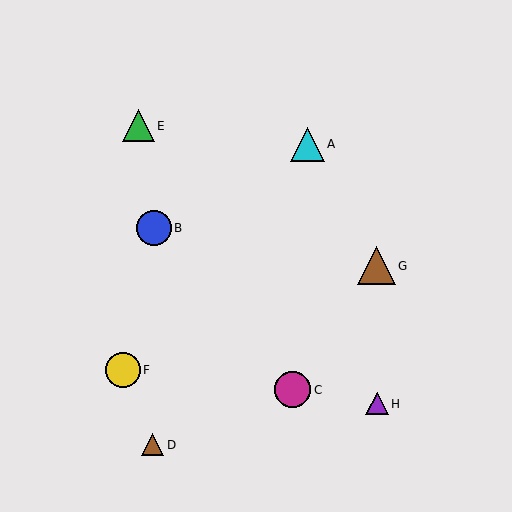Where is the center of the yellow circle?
The center of the yellow circle is at (123, 370).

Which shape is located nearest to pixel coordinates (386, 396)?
The purple triangle (labeled H) at (377, 404) is nearest to that location.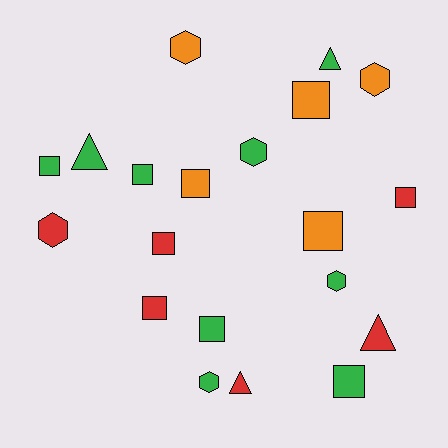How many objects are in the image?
There are 20 objects.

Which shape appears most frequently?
Square, with 10 objects.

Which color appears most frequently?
Green, with 9 objects.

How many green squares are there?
There are 4 green squares.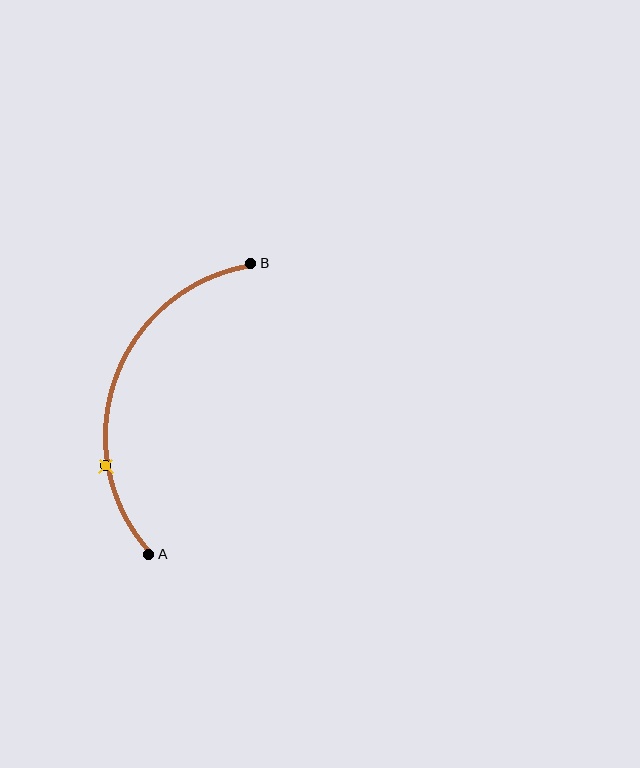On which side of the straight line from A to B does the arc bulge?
The arc bulges to the left of the straight line connecting A and B.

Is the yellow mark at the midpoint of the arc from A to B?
No. The yellow mark lies on the arc but is closer to endpoint A. The arc midpoint would be at the point on the curve equidistant along the arc from both A and B.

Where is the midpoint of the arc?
The arc midpoint is the point on the curve farthest from the straight line joining A and B. It sits to the left of that line.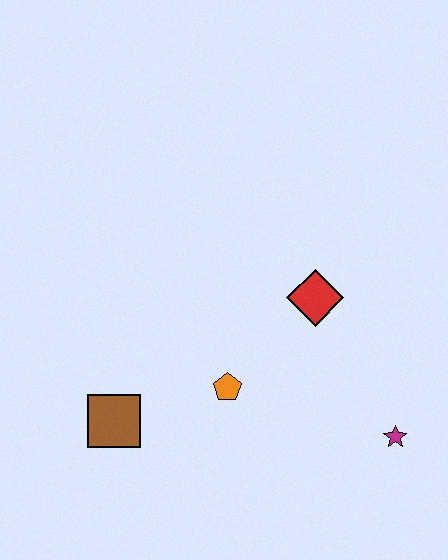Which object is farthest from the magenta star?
The brown square is farthest from the magenta star.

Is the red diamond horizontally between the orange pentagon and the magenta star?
Yes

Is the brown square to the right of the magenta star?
No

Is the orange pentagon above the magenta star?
Yes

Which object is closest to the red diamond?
The orange pentagon is closest to the red diamond.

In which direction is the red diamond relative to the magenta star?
The red diamond is above the magenta star.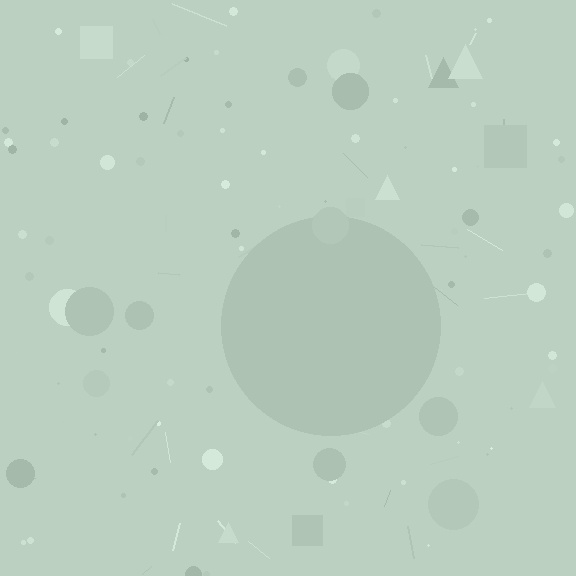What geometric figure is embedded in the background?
A circle is embedded in the background.